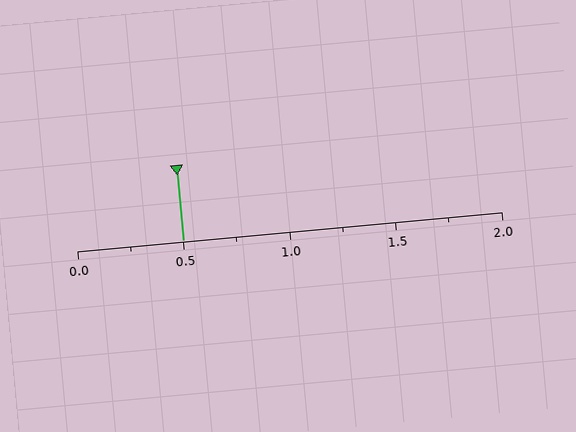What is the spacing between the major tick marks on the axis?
The major ticks are spaced 0.5 apart.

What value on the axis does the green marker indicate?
The marker indicates approximately 0.5.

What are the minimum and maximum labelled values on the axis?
The axis runs from 0.0 to 2.0.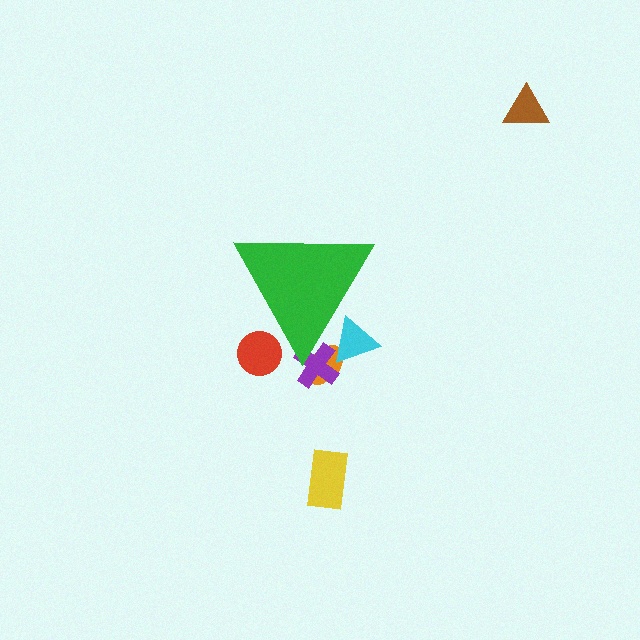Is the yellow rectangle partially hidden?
No, the yellow rectangle is fully visible.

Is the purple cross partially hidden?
Yes, the purple cross is partially hidden behind the green triangle.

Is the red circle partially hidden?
Yes, the red circle is partially hidden behind the green triangle.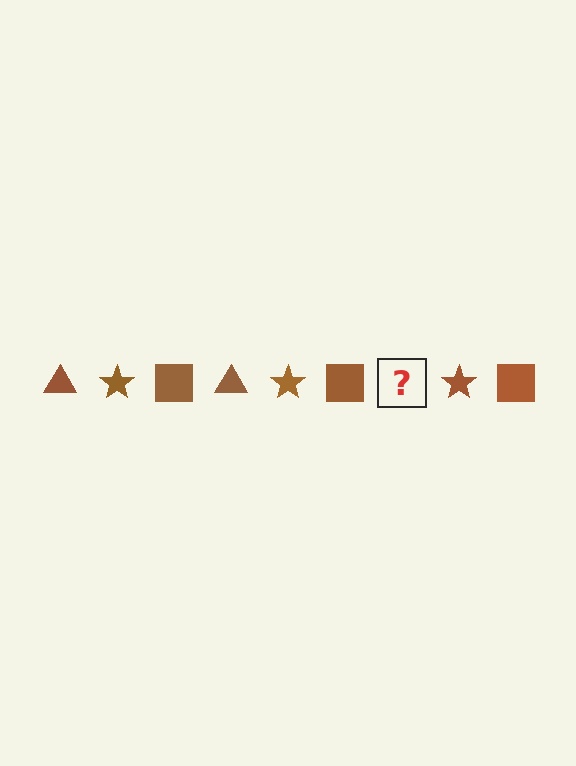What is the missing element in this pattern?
The missing element is a brown triangle.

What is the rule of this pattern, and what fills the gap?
The rule is that the pattern cycles through triangle, star, square shapes in brown. The gap should be filled with a brown triangle.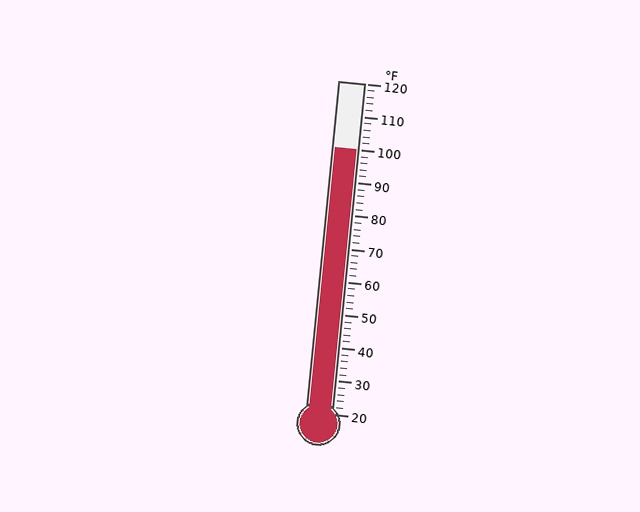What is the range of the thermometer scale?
The thermometer scale ranges from 20°F to 120°F.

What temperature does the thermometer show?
The thermometer shows approximately 100°F.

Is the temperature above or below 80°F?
The temperature is above 80°F.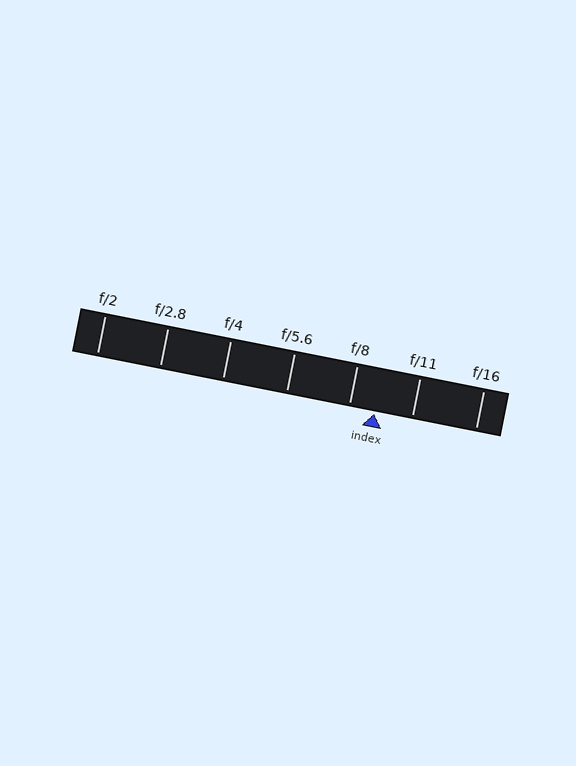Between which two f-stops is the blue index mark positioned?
The index mark is between f/8 and f/11.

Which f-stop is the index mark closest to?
The index mark is closest to f/8.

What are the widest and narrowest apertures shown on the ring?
The widest aperture shown is f/2 and the narrowest is f/16.